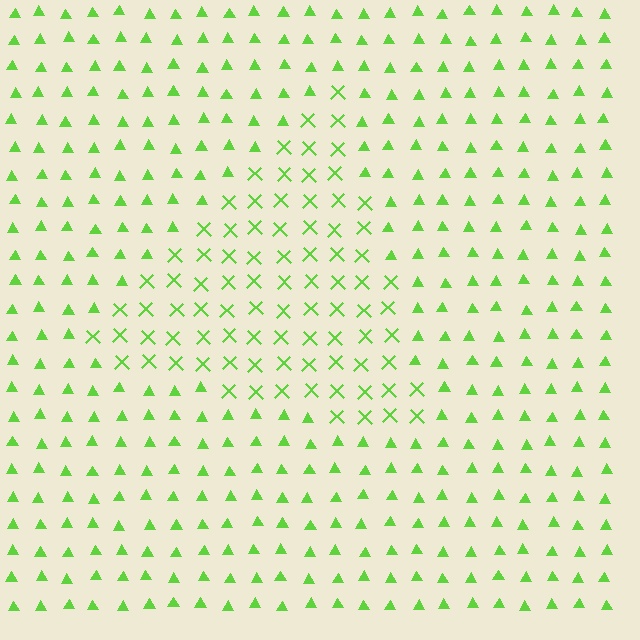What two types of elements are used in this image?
The image uses X marks inside the triangle region and triangles outside it.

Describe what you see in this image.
The image is filled with small lime elements arranged in a uniform grid. A triangle-shaped region contains X marks, while the surrounding area contains triangles. The boundary is defined purely by the change in element shape.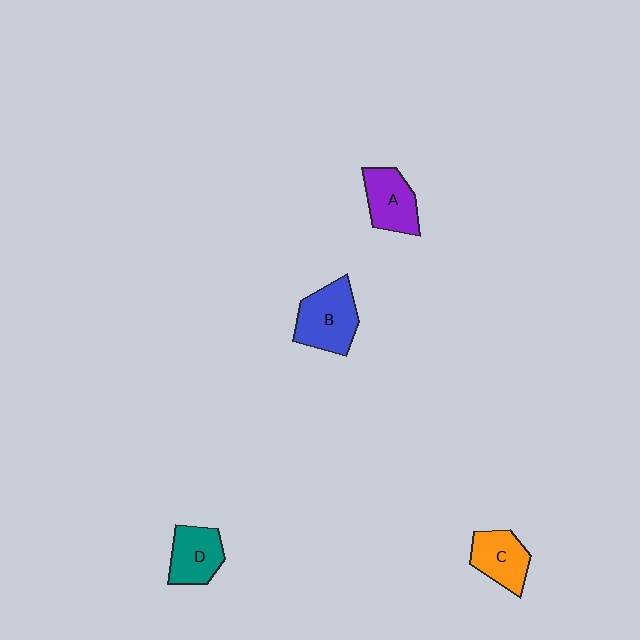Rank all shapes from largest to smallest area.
From largest to smallest: B (blue), A (purple), C (orange), D (teal).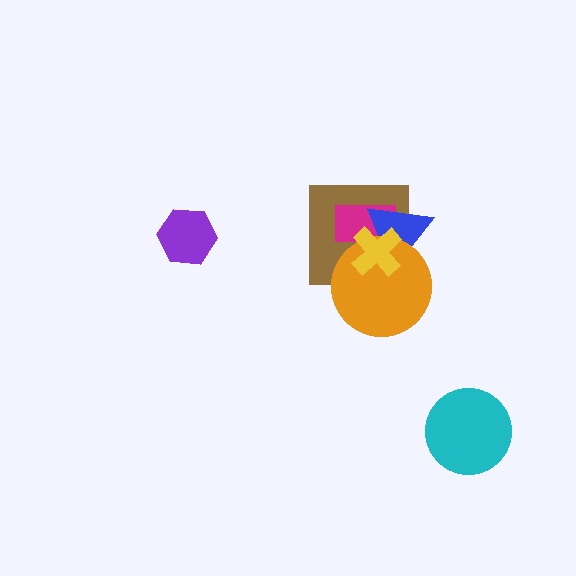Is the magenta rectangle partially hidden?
Yes, it is partially covered by another shape.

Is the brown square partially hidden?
Yes, it is partially covered by another shape.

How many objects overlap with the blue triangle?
4 objects overlap with the blue triangle.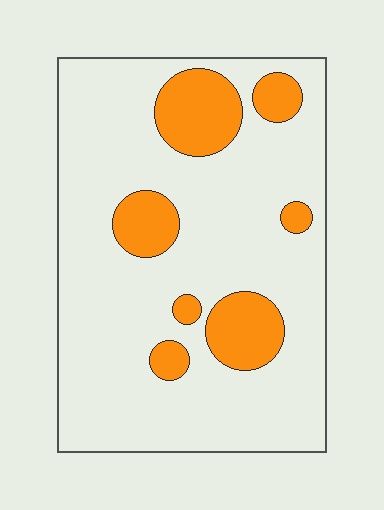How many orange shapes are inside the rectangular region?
7.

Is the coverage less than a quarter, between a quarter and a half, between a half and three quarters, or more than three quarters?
Less than a quarter.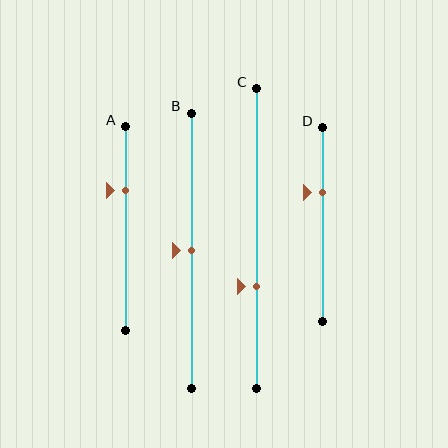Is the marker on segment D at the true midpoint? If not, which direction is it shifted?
No, the marker on segment D is shifted upward by about 16% of the segment length.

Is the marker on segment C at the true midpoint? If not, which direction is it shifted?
No, the marker on segment C is shifted downward by about 16% of the segment length.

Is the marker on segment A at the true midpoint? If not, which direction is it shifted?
No, the marker on segment A is shifted upward by about 19% of the segment length.